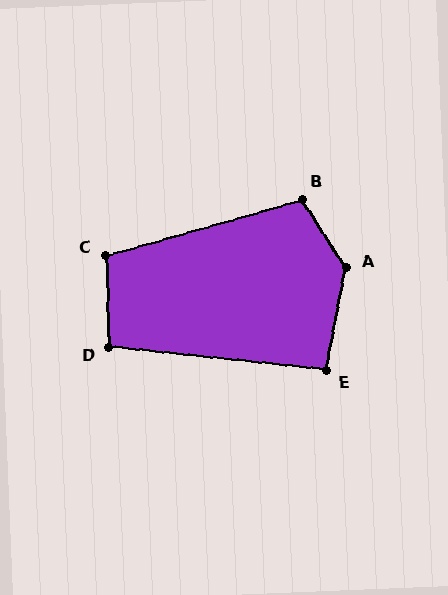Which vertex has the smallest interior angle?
E, at approximately 95 degrees.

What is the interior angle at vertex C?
Approximately 104 degrees (obtuse).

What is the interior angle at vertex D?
Approximately 98 degrees (obtuse).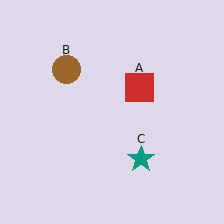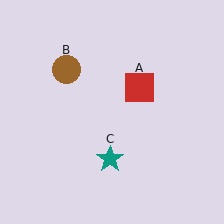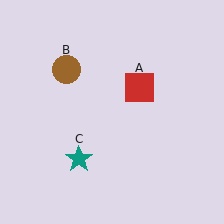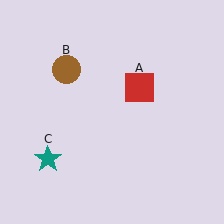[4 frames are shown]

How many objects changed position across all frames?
1 object changed position: teal star (object C).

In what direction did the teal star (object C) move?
The teal star (object C) moved left.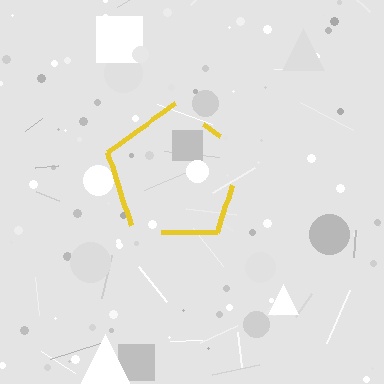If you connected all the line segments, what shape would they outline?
They would outline a pentagon.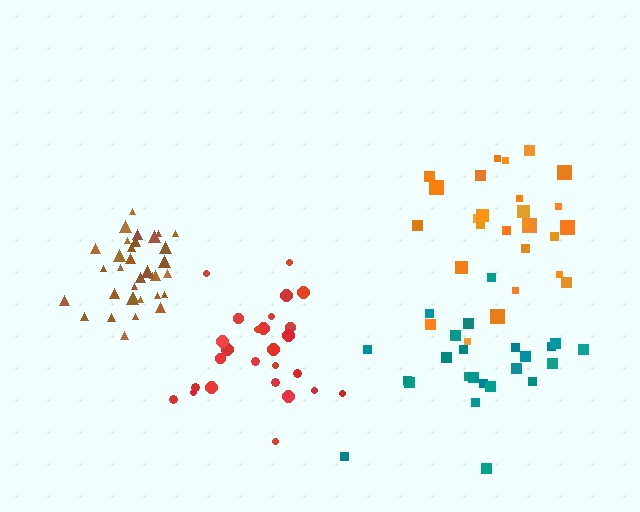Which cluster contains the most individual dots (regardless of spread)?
Brown (35).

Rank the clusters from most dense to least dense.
brown, orange, red, teal.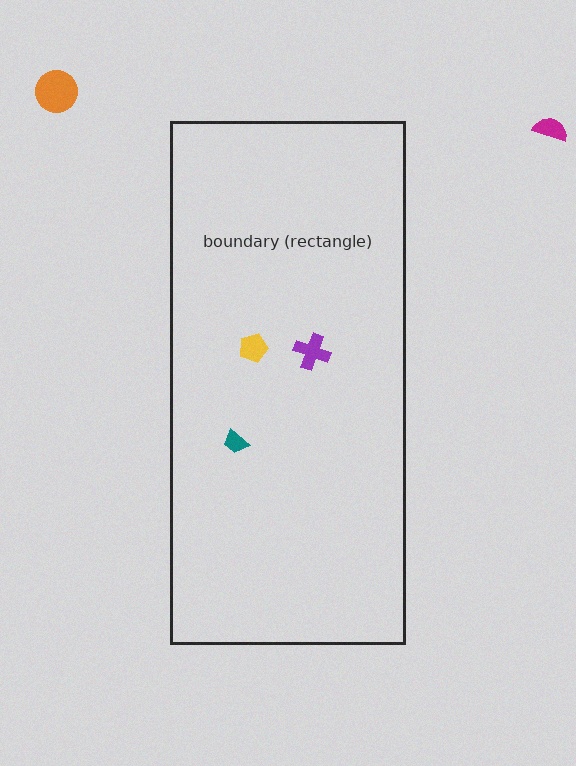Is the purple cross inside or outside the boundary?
Inside.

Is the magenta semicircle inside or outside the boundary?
Outside.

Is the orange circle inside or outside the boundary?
Outside.